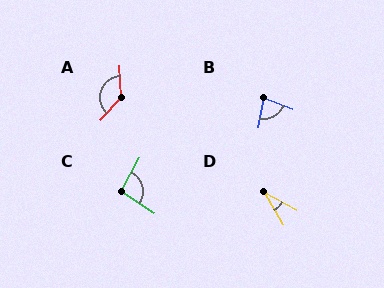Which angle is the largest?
A, at approximately 136 degrees.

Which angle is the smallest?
D, at approximately 31 degrees.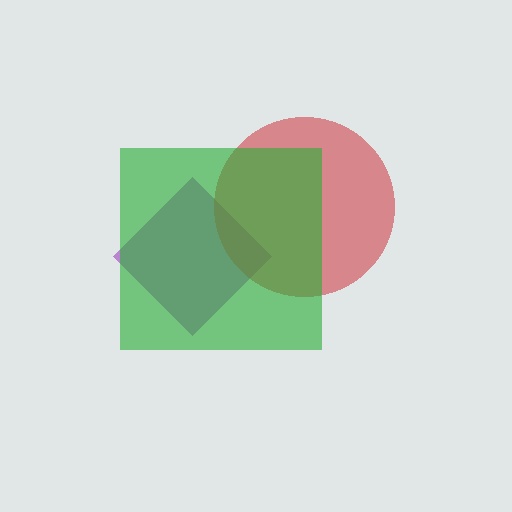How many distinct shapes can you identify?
There are 3 distinct shapes: a purple diamond, a red circle, a green square.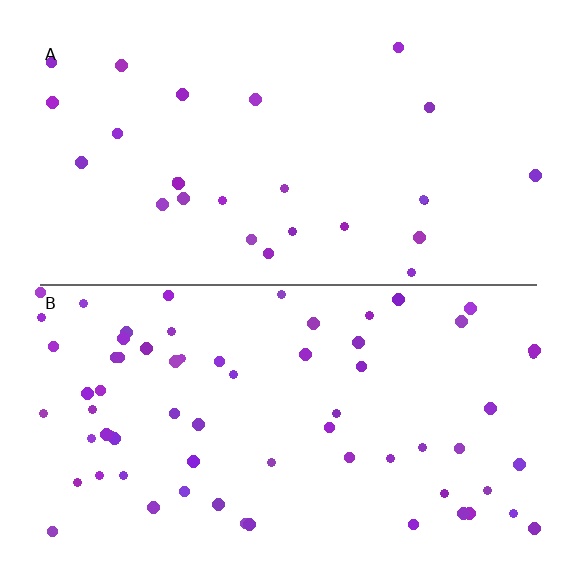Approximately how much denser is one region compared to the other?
Approximately 2.5× — region B over region A.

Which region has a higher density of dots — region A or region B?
B (the bottom).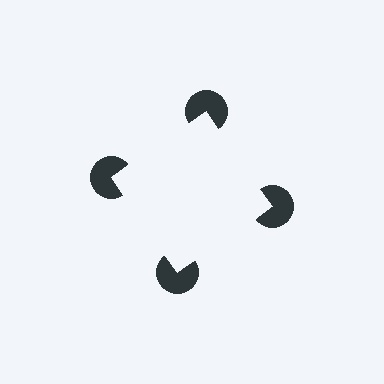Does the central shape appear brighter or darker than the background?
It typically appears slightly brighter than the background, even though no actual brightness change is drawn.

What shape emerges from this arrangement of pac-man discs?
An illusory square — its edges are inferred from the aligned wedge cuts in the pac-man discs, not physically drawn.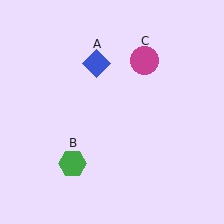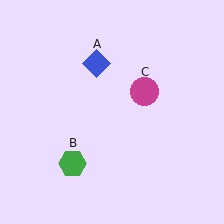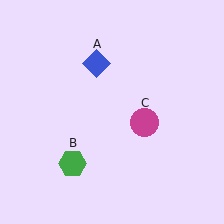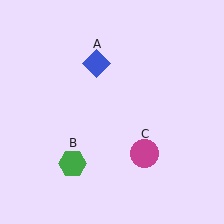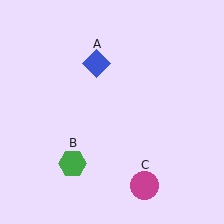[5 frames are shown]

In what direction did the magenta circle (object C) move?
The magenta circle (object C) moved down.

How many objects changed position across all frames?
1 object changed position: magenta circle (object C).